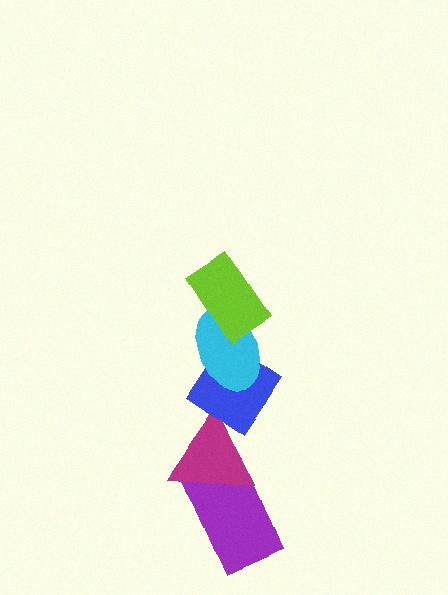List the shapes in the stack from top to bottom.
From top to bottom: the lime rectangle, the cyan ellipse, the blue diamond, the magenta triangle, the purple rectangle.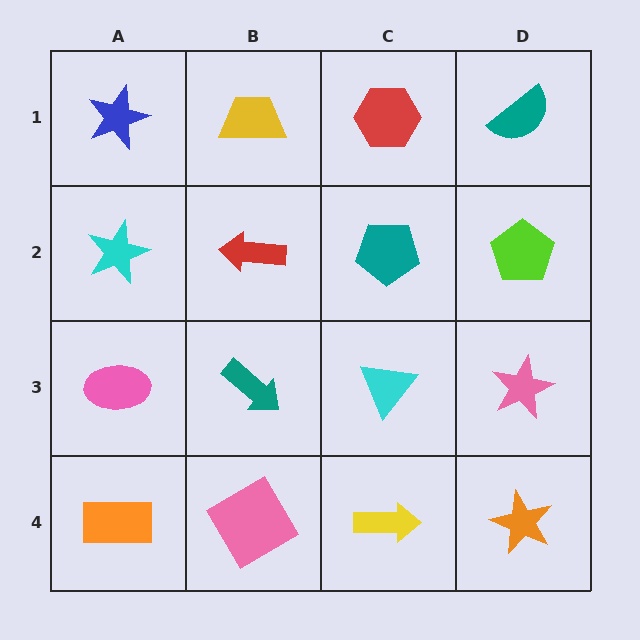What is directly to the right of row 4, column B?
A yellow arrow.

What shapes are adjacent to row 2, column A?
A blue star (row 1, column A), a pink ellipse (row 3, column A), a red arrow (row 2, column B).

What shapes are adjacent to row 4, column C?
A cyan triangle (row 3, column C), a pink diamond (row 4, column B), an orange star (row 4, column D).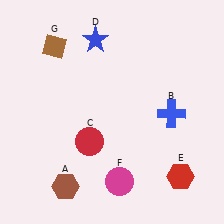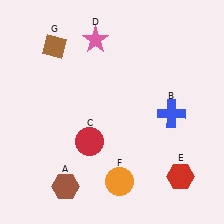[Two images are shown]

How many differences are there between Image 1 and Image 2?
There are 2 differences between the two images.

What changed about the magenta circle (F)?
In Image 1, F is magenta. In Image 2, it changed to orange.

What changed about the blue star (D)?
In Image 1, D is blue. In Image 2, it changed to pink.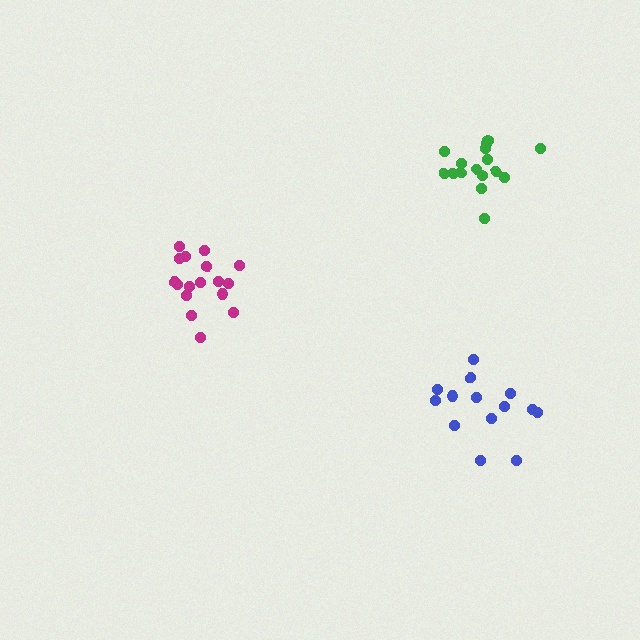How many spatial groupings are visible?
There are 3 spatial groupings.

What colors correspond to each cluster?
The clusters are colored: green, blue, magenta.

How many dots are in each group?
Group 1: 17 dots, Group 2: 14 dots, Group 3: 17 dots (48 total).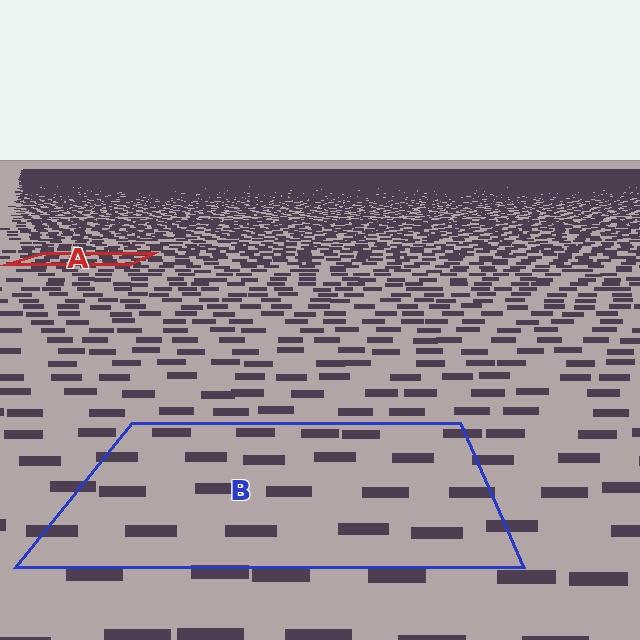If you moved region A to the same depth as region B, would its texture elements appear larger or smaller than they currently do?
They would appear larger. At a closer depth, the same texture elements are projected at a bigger on-screen size.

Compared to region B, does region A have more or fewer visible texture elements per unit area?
Region A has more texture elements per unit area — they are packed more densely because it is farther away.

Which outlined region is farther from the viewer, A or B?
Region A is farther from the viewer — the texture elements inside it appear smaller and more densely packed.